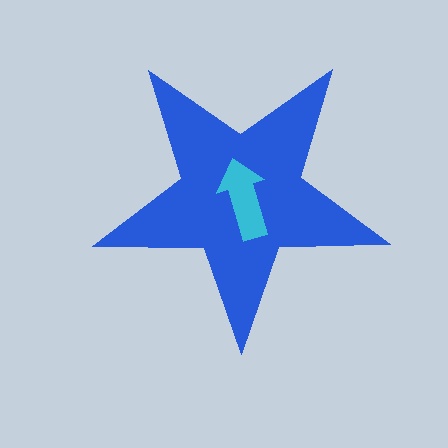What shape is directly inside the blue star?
The cyan arrow.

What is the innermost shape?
The cyan arrow.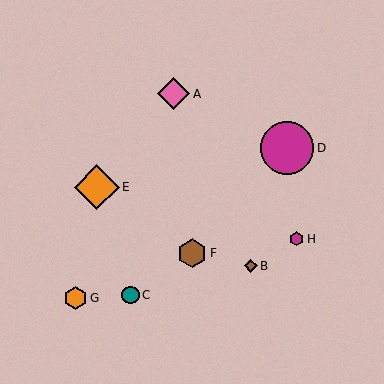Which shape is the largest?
The magenta circle (labeled D) is the largest.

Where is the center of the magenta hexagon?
The center of the magenta hexagon is at (297, 239).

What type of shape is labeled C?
Shape C is a teal circle.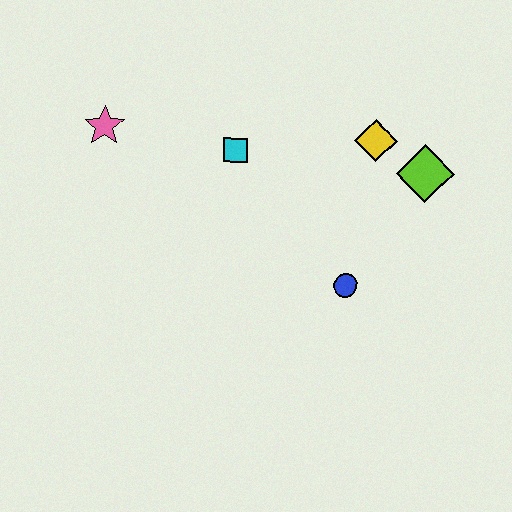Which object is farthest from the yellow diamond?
The pink star is farthest from the yellow diamond.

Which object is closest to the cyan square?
The pink star is closest to the cyan square.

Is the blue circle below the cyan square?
Yes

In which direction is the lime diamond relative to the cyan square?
The lime diamond is to the right of the cyan square.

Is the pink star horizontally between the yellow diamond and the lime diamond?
No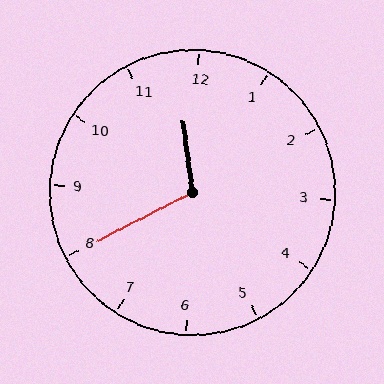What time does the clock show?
11:40.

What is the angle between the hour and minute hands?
Approximately 110 degrees.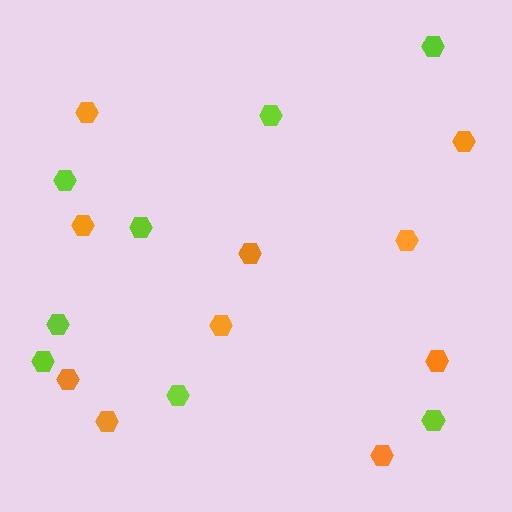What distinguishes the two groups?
There are 2 groups: one group of lime hexagons (8) and one group of orange hexagons (10).